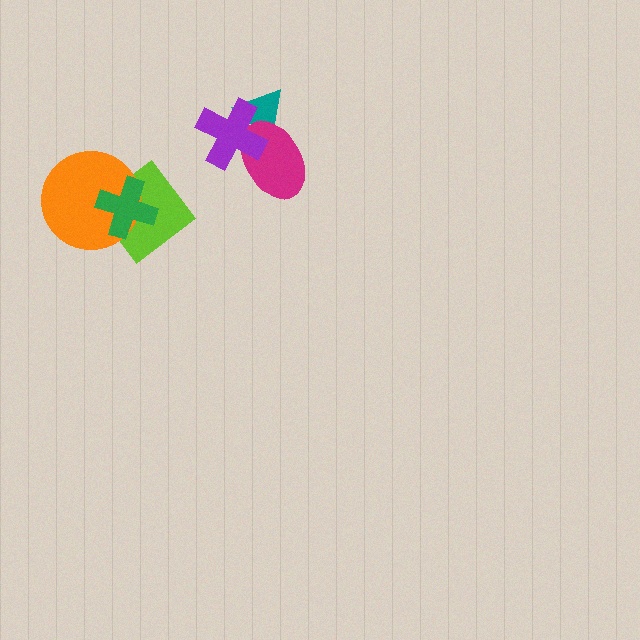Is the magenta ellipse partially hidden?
Yes, it is partially covered by another shape.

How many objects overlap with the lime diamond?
2 objects overlap with the lime diamond.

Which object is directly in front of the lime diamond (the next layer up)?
The orange circle is directly in front of the lime diamond.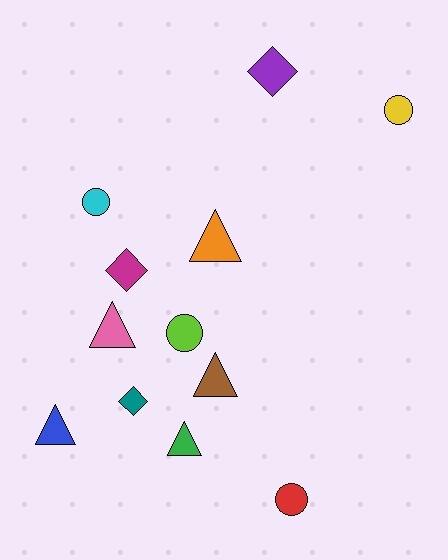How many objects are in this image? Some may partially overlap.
There are 12 objects.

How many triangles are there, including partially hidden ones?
There are 5 triangles.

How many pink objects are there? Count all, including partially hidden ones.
There is 1 pink object.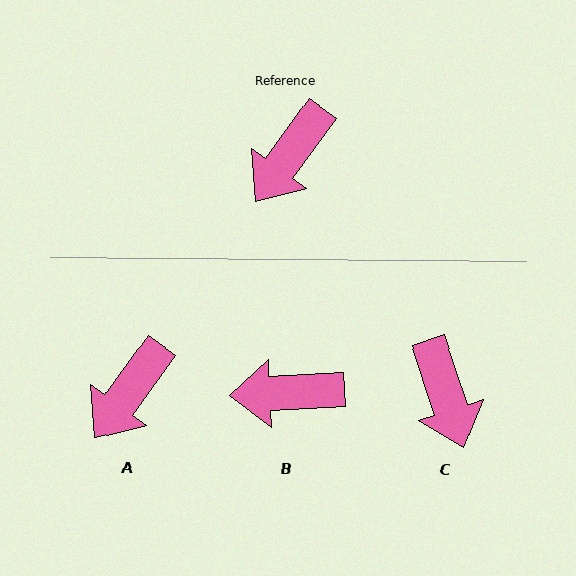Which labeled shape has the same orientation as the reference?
A.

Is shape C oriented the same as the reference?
No, it is off by about 54 degrees.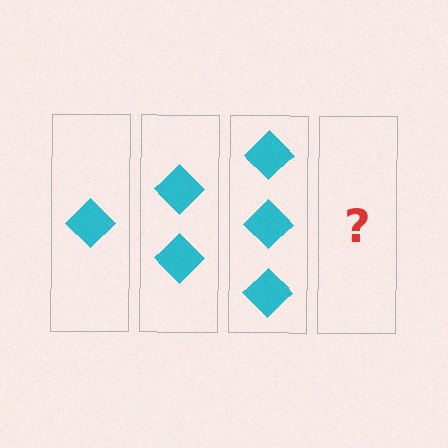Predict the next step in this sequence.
The next step is 4 diamonds.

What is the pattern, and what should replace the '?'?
The pattern is that each step adds one more diamond. The '?' should be 4 diamonds.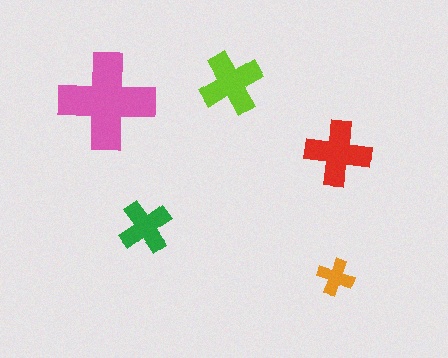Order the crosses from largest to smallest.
the pink one, the red one, the lime one, the green one, the orange one.